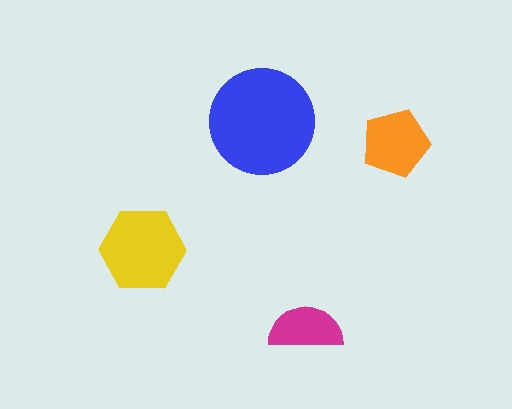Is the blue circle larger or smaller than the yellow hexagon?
Larger.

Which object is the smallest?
The magenta semicircle.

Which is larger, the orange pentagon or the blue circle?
The blue circle.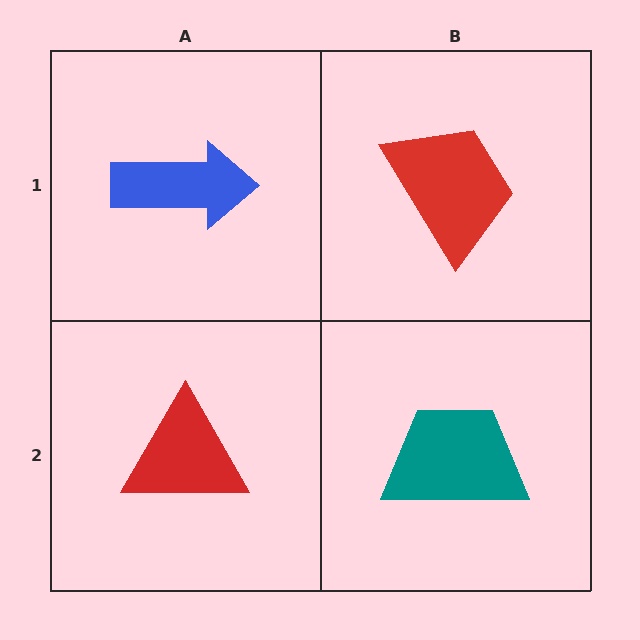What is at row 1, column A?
A blue arrow.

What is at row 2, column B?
A teal trapezoid.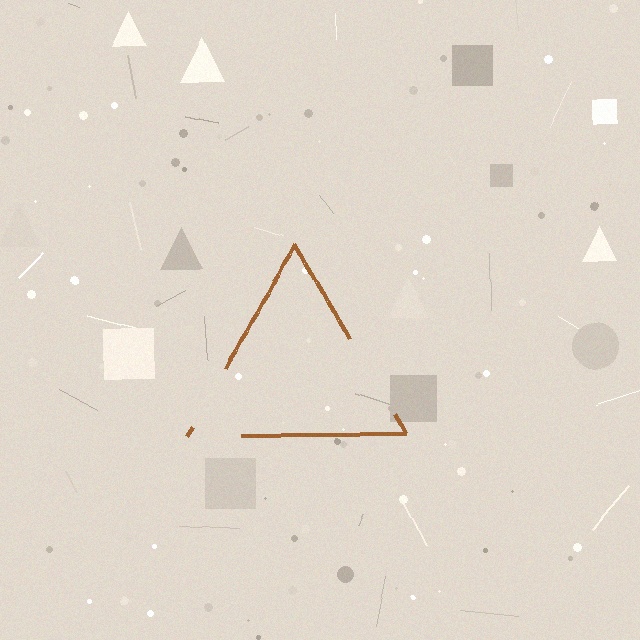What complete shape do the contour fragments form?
The contour fragments form a triangle.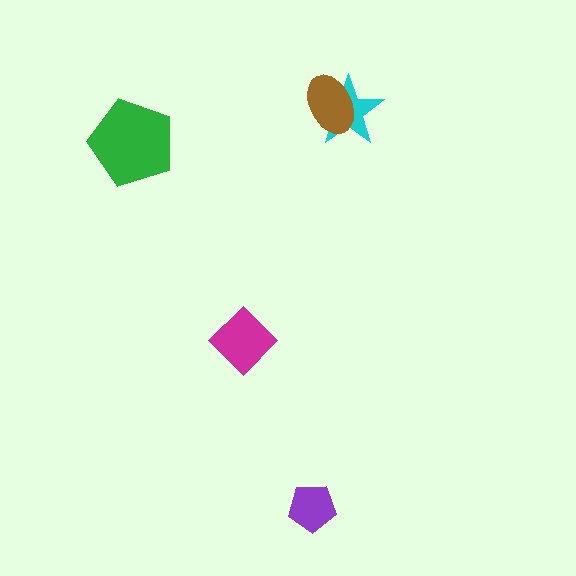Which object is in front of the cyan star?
The brown ellipse is in front of the cyan star.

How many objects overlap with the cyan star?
1 object overlaps with the cyan star.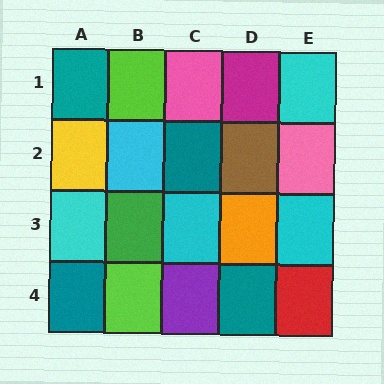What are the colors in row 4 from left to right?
Teal, lime, purple, teal, red.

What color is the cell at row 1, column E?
Cyan.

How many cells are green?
1 cell is green.